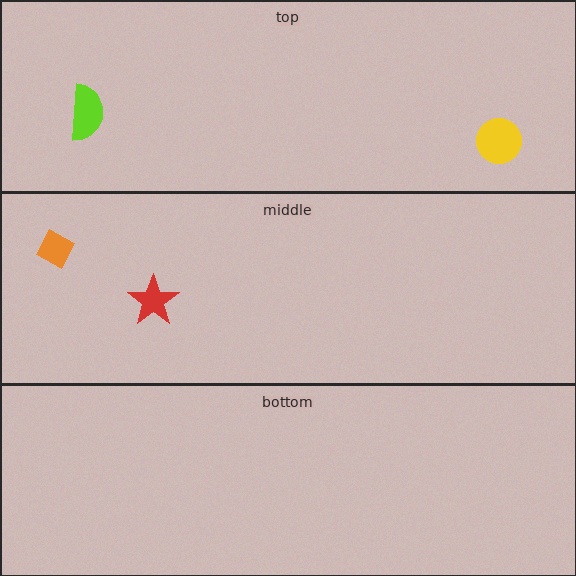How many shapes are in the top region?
2.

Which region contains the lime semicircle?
The top region.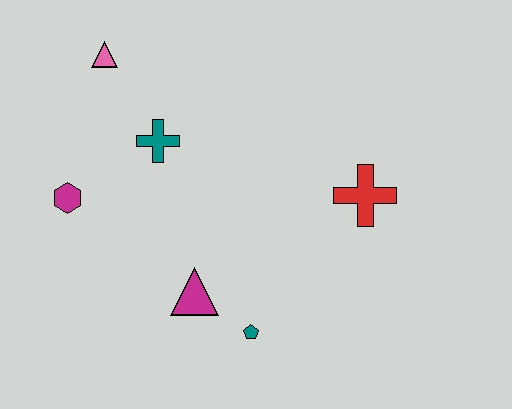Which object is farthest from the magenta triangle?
The pink triangle is farthest from the magenta triangle.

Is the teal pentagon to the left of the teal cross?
No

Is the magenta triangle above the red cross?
No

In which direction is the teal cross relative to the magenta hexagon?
The teal cross is to the right of the magenta hexagon.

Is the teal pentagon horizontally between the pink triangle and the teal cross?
No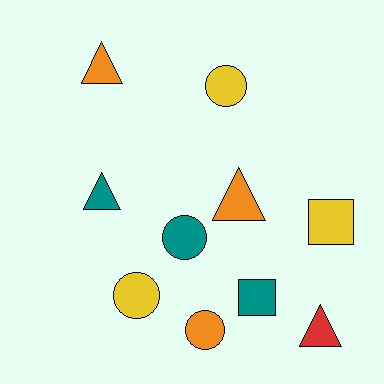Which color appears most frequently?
Orange, with 3 objects.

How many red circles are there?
There are no red circles.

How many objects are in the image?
There are 10 objects.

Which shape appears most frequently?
Triangle, with 4 objects.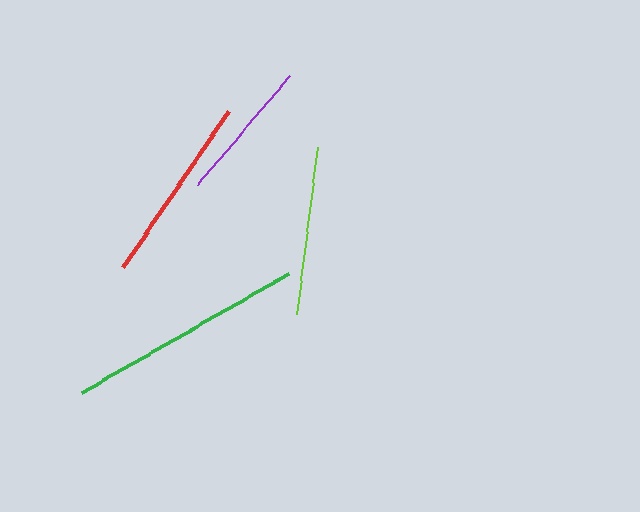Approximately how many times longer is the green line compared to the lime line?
The green line is approximately 1.4 times the length of the lime line.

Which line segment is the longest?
The green line is the longest at approximately 240 pixels.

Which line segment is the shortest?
The purple line is the shortest at approximately 144 pixels.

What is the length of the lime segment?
The lime segment is approximately 169 pixels long.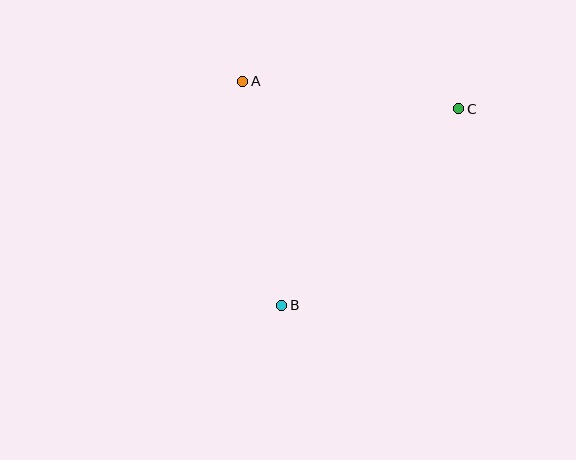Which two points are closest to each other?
Points A and C are closest to each other.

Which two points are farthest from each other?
Points B and C are farthest from each other.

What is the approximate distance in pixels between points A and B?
The distance between A and B is approximately 227 pixels.